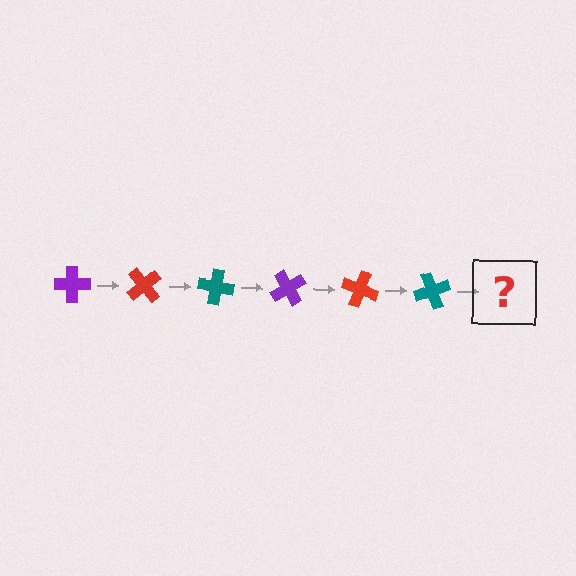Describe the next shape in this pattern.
It should be a purple cross, rotated 300 degrees from the start.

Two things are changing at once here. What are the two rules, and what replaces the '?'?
The two rules are that it rotates 50 degrees each step and the color cycles through purple, red, and teal. The '?' should be a purple cross, rotated 300 degrees from the start.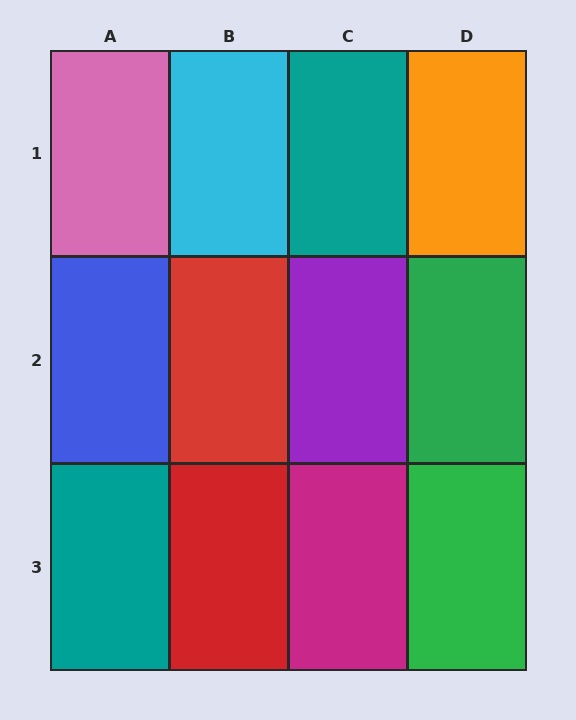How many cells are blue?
1 cell is blue.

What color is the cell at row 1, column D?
Orange.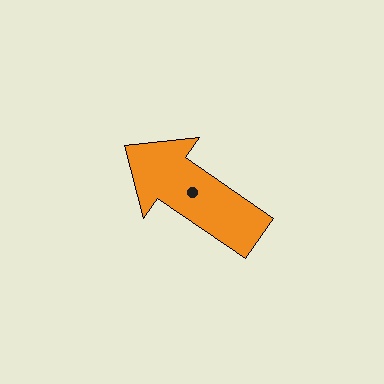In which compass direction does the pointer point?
Northwest.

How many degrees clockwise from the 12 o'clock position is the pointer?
Approximately 305 degrees.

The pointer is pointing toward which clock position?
Roughly 10 o'clock.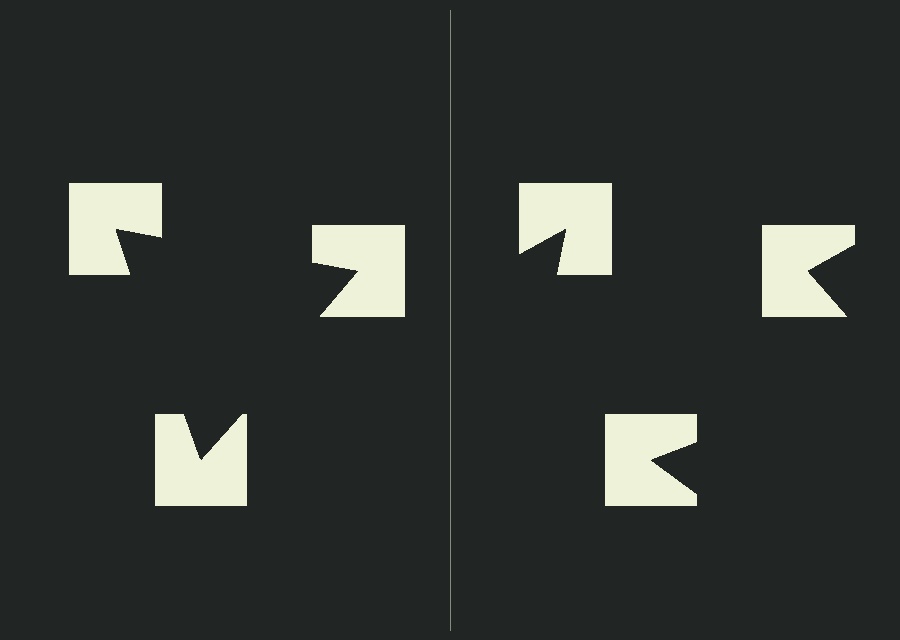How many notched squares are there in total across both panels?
6 — 3 on each side.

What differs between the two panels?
The notched squares are positioned identically on both sides; only the wedge orientations differ. On the left they align to a triangle; on the right they are misaligned.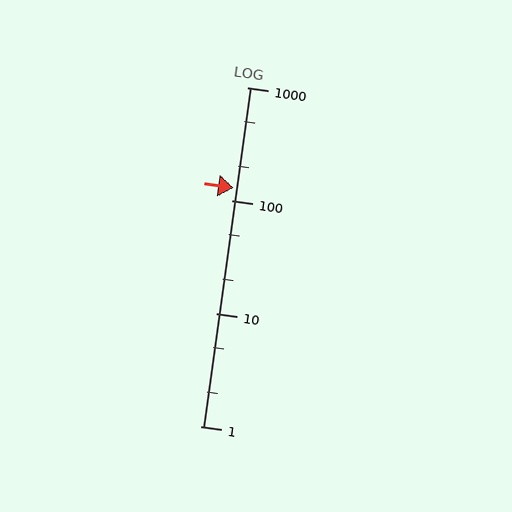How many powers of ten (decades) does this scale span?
The scale spans 3 decades, from 1 to 1000.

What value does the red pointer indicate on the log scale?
The pointer indicates approximately 130.